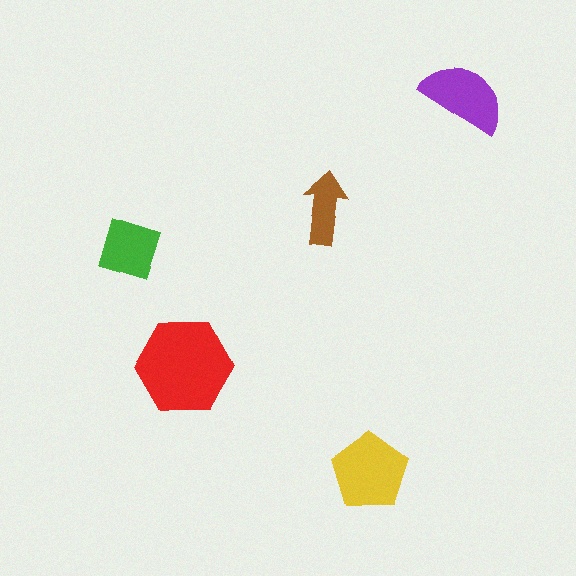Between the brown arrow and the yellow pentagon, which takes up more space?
The yellow pentagon.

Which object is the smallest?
The brown arrow.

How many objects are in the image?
There are 5 objects in the image.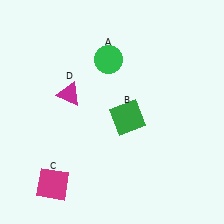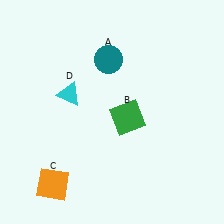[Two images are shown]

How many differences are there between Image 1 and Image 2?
There are 3 differences between the two images.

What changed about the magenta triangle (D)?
In Image 1, D is magenta. In Image 2, it changed to cyan.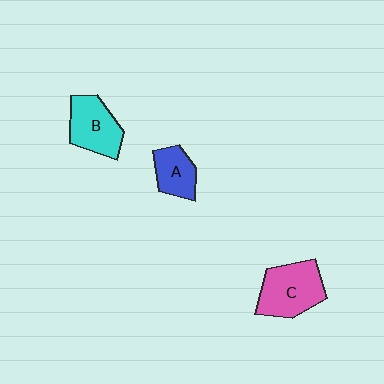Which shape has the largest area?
Shape C (pink).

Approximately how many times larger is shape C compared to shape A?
Approximately 1.7 times.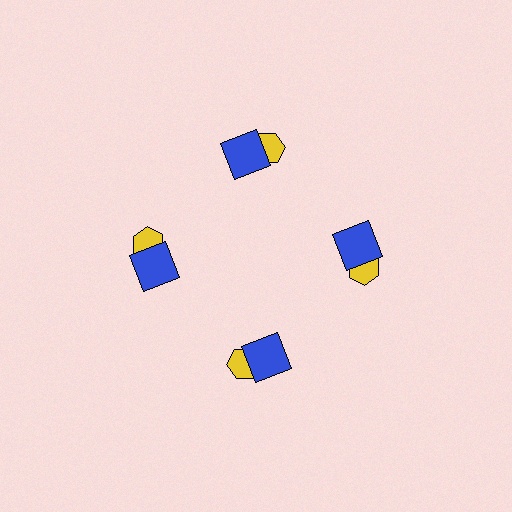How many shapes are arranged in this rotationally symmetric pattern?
There are 8 shapes, arranged in 4 groups of 2.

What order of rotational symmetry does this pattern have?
This pattern has 4-fold rotational symmetry.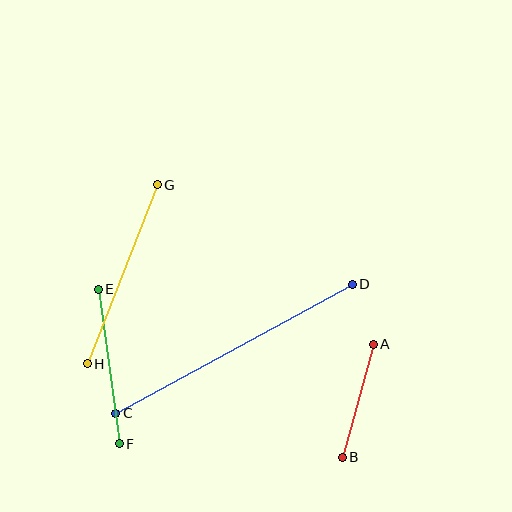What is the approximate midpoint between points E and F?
The midpoint is at approximately (109, 366) pixels.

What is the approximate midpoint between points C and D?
The midpoint is at approximately (234, 349) pixels.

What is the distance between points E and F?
The distance is approximately 156 pixels.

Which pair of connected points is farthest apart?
Points C and D are farthest apart.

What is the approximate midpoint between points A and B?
The midpoint is at approximately (358, 401) pixels.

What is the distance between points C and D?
The distance is approximately 270 pixels.